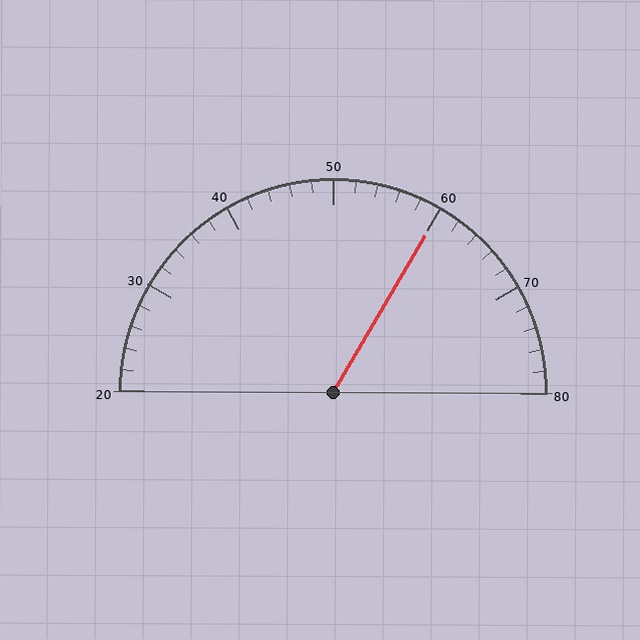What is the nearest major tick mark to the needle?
The nearest major tick mark is 60.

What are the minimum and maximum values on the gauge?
The gauge ranges from 20 to 80.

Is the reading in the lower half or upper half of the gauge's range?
The reading is in the upper half of the range (20 to 80).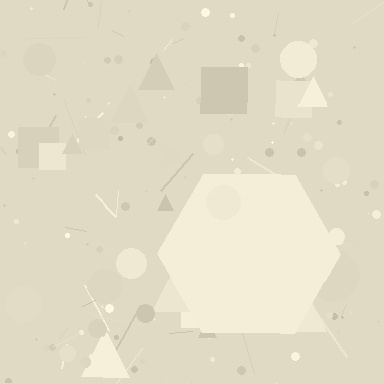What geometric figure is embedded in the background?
A hexagon is embedded in the background.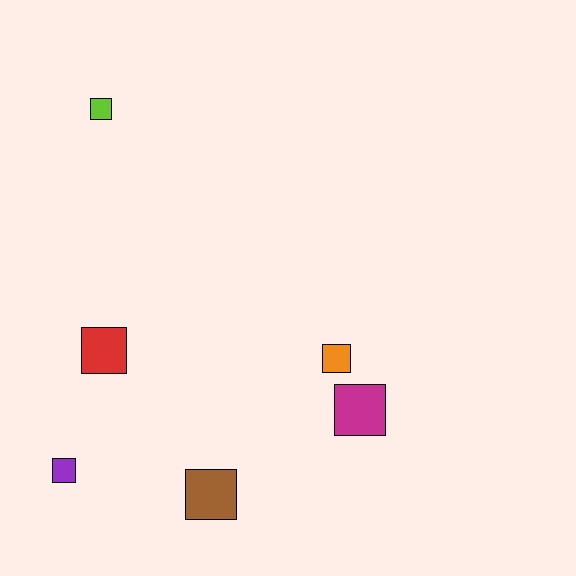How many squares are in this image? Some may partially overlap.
There are 6 squares.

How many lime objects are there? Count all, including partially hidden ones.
There is 1 lime object.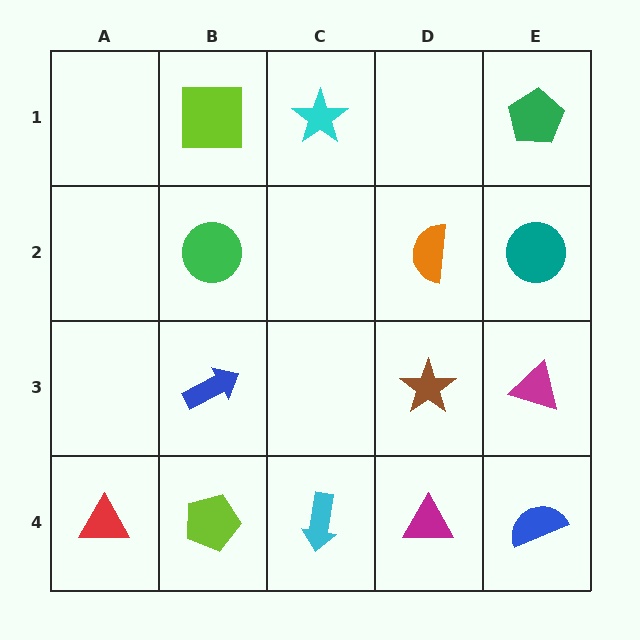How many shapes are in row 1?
3 shapes.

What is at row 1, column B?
A lime square.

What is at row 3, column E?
A magenta triangle.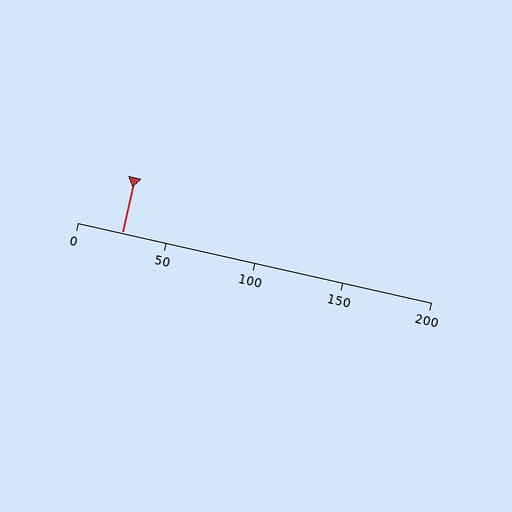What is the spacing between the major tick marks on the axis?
The major ticks are spaced 50 apart.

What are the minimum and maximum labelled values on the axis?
The axis runs from 0 to 200.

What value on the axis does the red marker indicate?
The marker indicates approximately 25.